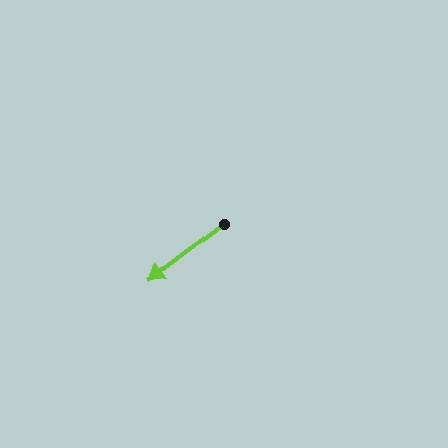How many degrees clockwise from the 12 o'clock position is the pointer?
Approximately 232 degrees.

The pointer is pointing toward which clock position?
Roughly 8 o'clock.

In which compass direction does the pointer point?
Southwest.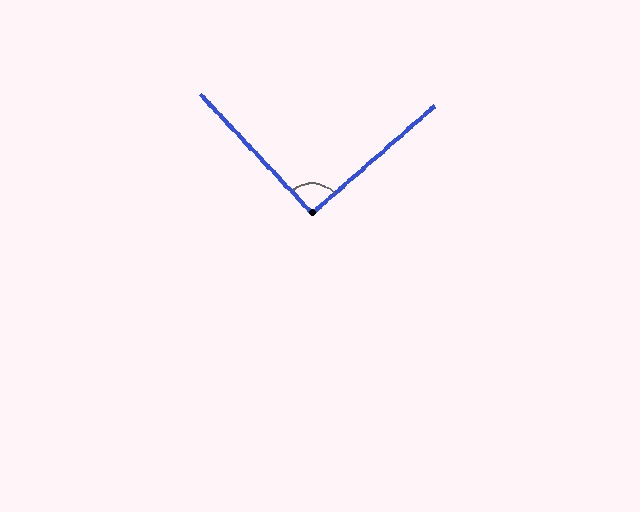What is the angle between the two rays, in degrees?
Approximately 92 degrees.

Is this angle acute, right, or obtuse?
It is approximately a right angle.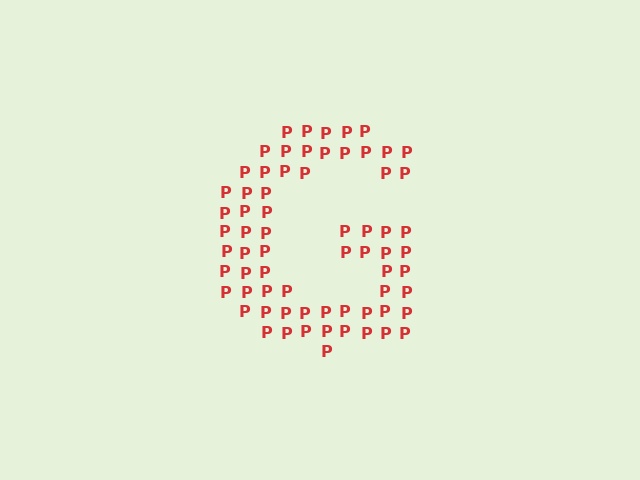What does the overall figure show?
The overall figure shows the letter G.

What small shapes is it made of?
It is made of small letter P's.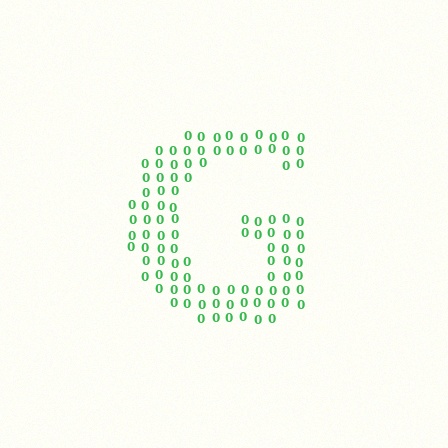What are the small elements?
The small elements are digit 0's.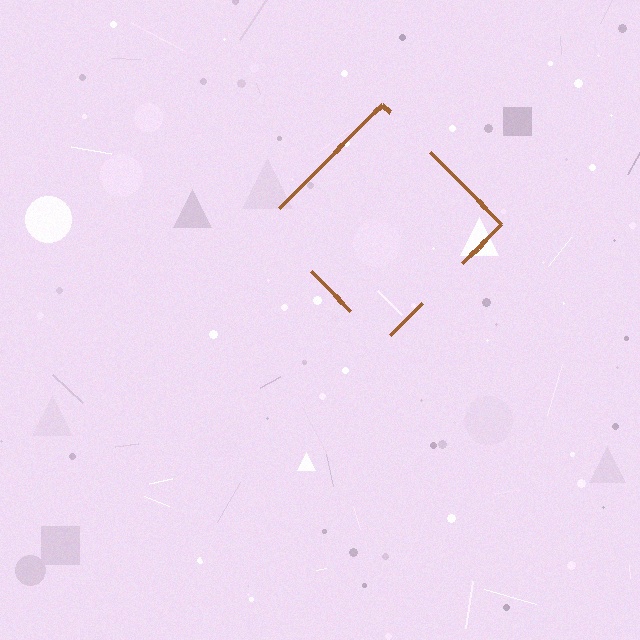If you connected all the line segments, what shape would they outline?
They would outline a diamond.